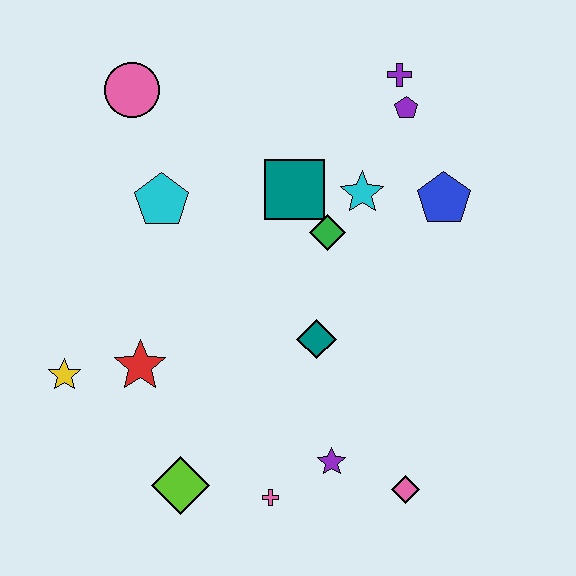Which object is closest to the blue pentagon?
The cyan star is closest to the blue pentagon.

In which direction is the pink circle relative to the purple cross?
The pink circle is to the left of the purple cross.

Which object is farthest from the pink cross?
The purple cross is farthest from the pink cross.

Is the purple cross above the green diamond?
Yes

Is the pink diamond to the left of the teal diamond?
No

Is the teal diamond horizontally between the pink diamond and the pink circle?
Yes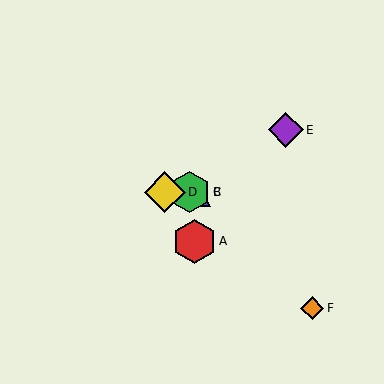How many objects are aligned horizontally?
3 objects (B, C, D) are aligned horizontally.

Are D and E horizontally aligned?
No, D is at y≈192 and E is at y≈130.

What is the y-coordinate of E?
Object E is at y≈130.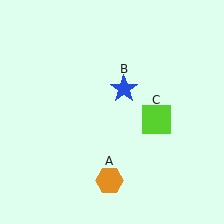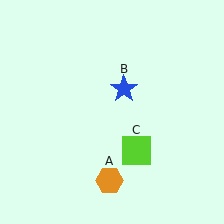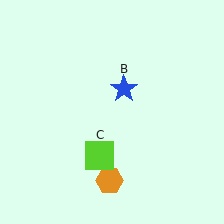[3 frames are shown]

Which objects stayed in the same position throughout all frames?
Orange hexagon (object A) and blue star (object B) remained stationary.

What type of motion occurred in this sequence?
The lime square (object C) rotated clockwise around the center of the scene.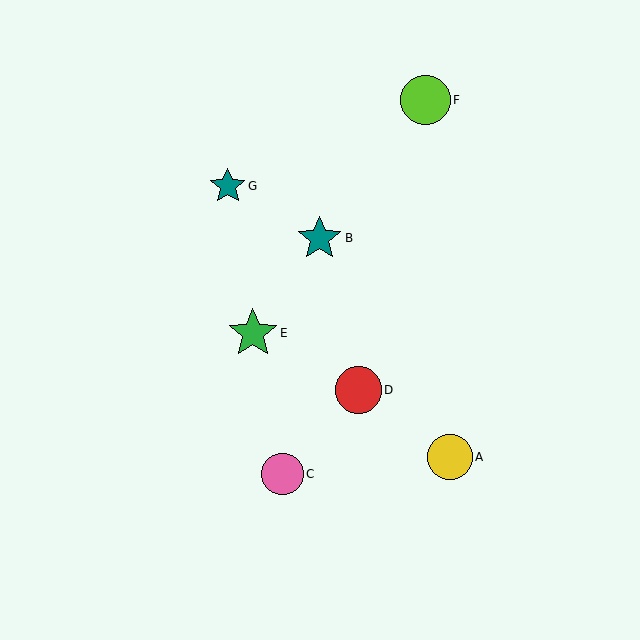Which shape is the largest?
The green star (labeled E) is the largest.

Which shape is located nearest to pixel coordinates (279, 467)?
The pink circle (labeled C) at (282, 474) is nearest to that location.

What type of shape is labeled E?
Shape E is a green star.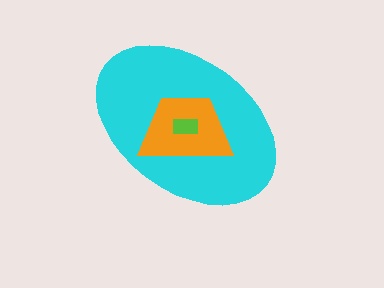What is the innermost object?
The lime rectangle.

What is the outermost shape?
The cyan ellipse.